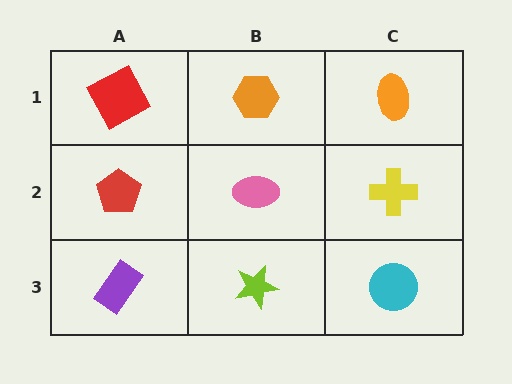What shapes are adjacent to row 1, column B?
A pink ellipse (row 2, column B), a red square (row 1, column A), an orange ellipse (row 1, column C).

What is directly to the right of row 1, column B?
An orange ellipse.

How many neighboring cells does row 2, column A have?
3.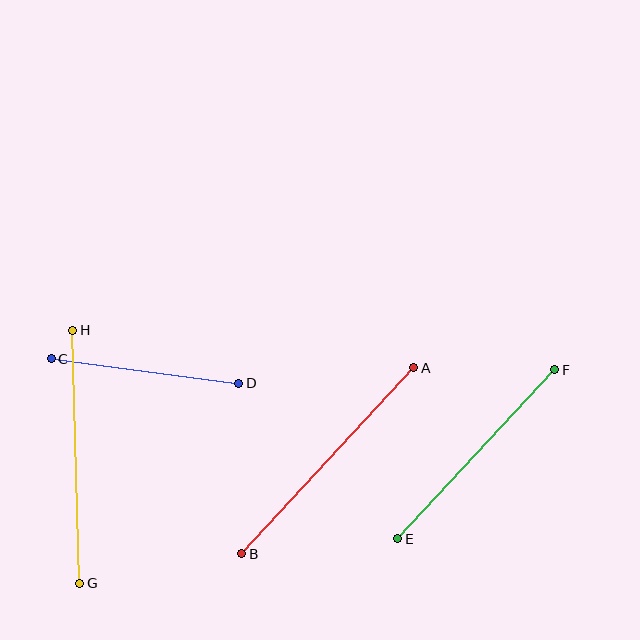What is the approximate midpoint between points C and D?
The midpoint is at approximately (145, 371) pixels.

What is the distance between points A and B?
The distance is approximately 253 pixels.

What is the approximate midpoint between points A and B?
The midpoint is at approximately (328, 461) pixels.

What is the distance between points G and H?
The distance is approximately 253 pixels.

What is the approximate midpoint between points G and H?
The midpoint is at approximately (76, 457) pixels.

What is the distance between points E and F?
The distance is approximately 230 pixels.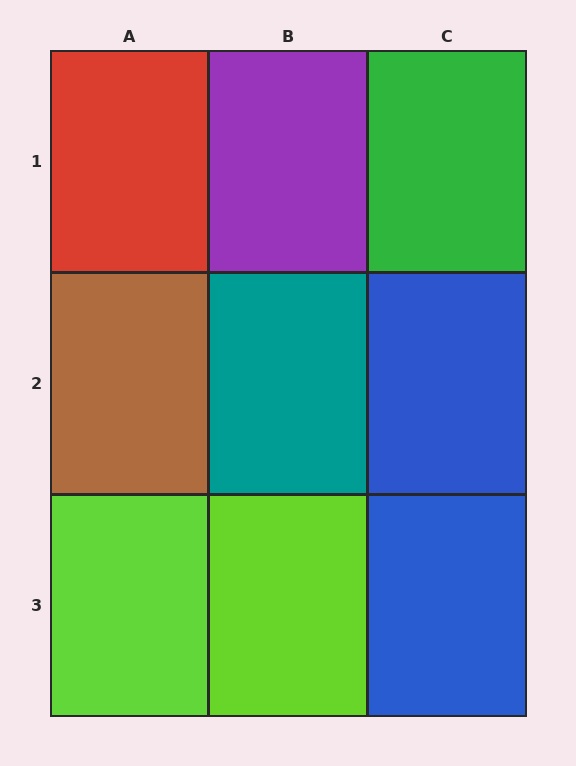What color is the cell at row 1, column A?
Red.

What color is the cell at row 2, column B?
Teal.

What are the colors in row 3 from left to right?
Lime, lime, blue.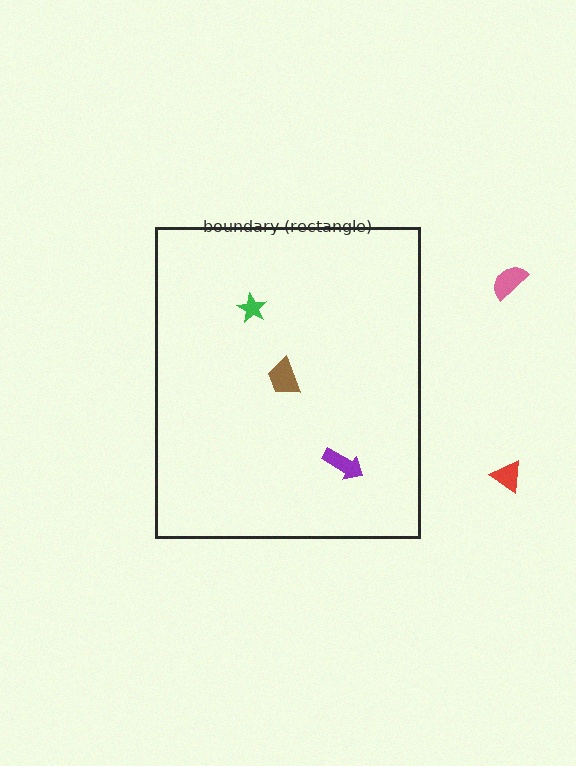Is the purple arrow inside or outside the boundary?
Inside.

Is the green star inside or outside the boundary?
Inside.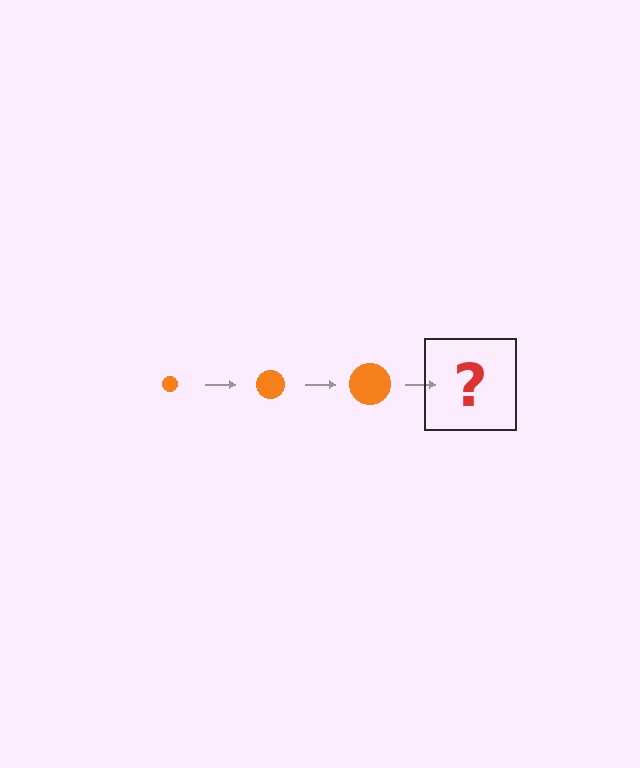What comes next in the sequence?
The next element should be an orange circle, larger than the previous one.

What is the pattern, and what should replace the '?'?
The pattern is that the circle gets progressively larger each step. The '?' should be an orange circle, larger than the previous one.